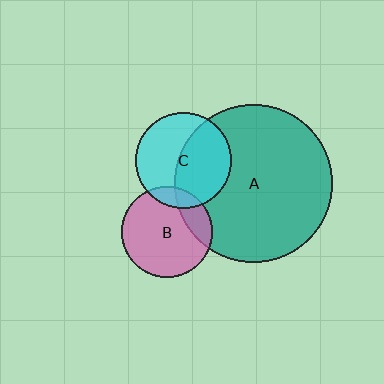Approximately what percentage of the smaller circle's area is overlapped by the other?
Approximately 10%.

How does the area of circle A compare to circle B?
Approximately 3.0 times.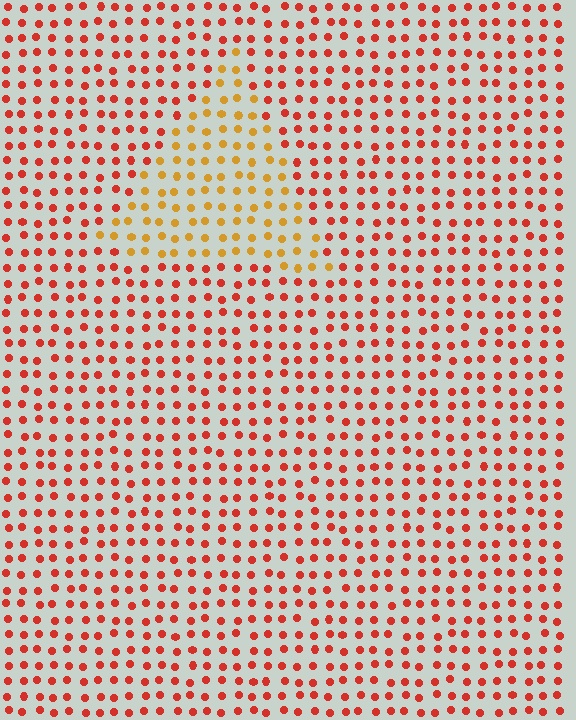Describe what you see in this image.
The image is filled with small red elements in a uniform arrangement. A triangle-shaped region is visible where the elements are tinted to a slightly different hue, forming a subtle color boundary.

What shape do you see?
I see a triangle.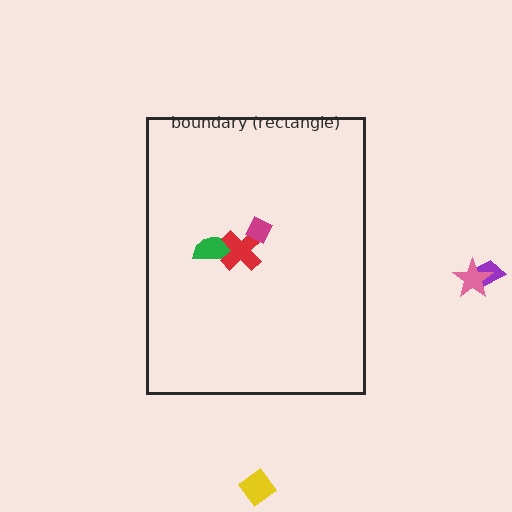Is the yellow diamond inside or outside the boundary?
Outside.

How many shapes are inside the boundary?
3 inside, 3 outside.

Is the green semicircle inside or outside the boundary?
Inside.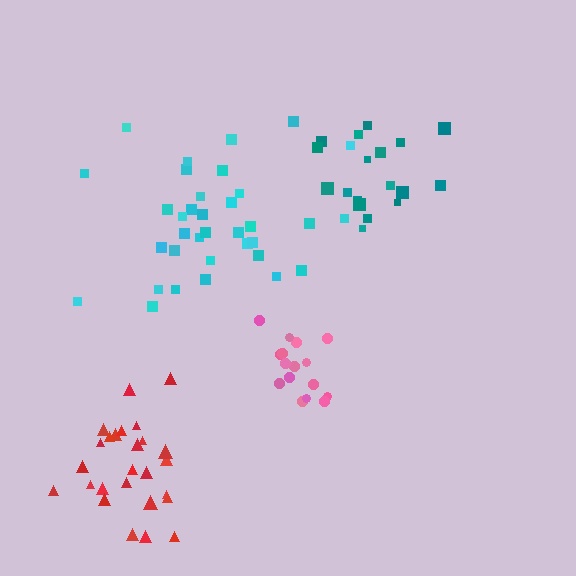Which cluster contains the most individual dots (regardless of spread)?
Cyan (35).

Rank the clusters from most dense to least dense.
pink, red, teal, cyan.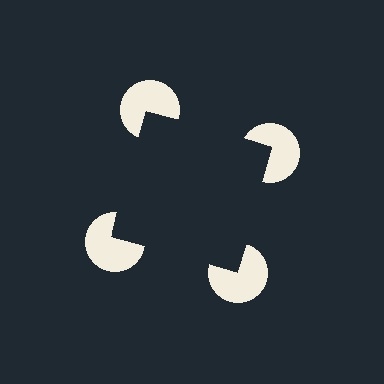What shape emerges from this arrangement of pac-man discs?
An illusory square — its edges are inferred from the aligned wedge cuts in the pac-man discs, not physically drawn.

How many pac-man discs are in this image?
There are 4 — one at each vertex of the illusory square.